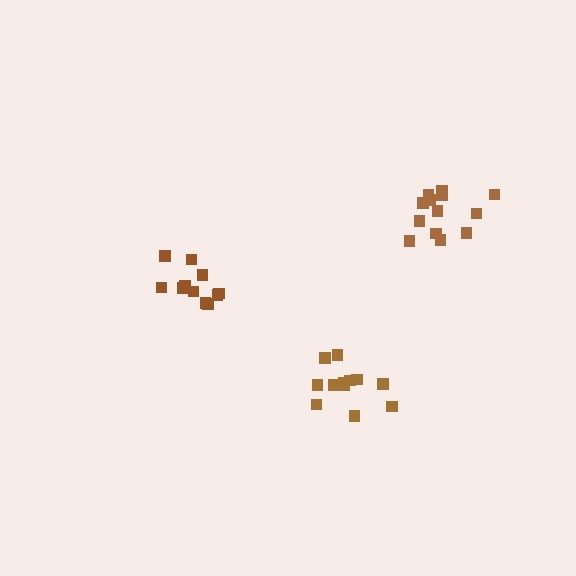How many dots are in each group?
Group 1: 12 dots, Group 2: 11 dots, Group 3: 14 dots (37 total).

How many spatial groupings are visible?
There are 3 spatial groupings.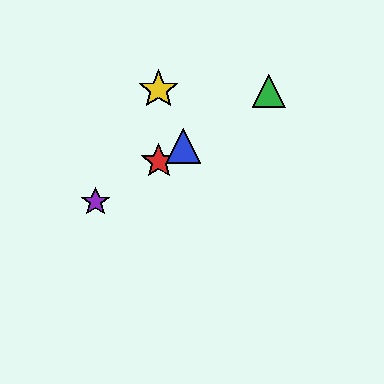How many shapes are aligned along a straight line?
4 shapes (the red star, the blue triangle, the green triangle, the purple star) are aligned along a straight line.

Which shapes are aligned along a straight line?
The red star, the blue triangle, the green triangle, the purple star are aligned along a straight line.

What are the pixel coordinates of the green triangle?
The green triangle is at (269, 91).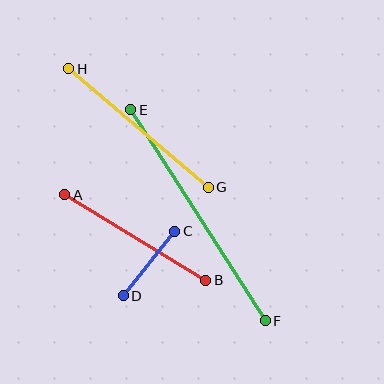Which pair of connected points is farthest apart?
Points E and F are farthest apart.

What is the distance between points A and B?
The distance is approximately 165 pixels.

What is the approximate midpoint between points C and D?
The midpoint is at approximately (149, 264) pixels.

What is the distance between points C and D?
The distance is approximately 82 pixels.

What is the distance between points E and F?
The distance is approximately 250 pixels.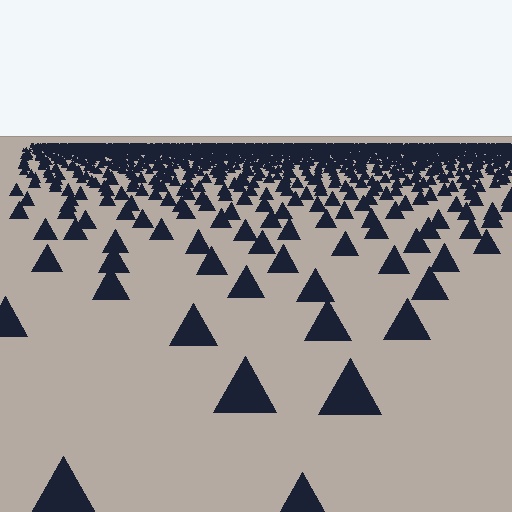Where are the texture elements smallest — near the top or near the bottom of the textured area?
Near the top.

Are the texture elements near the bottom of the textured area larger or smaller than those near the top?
Larger. Near the bottom, elements are closer to the viewer and appear at a bigger on-screen size.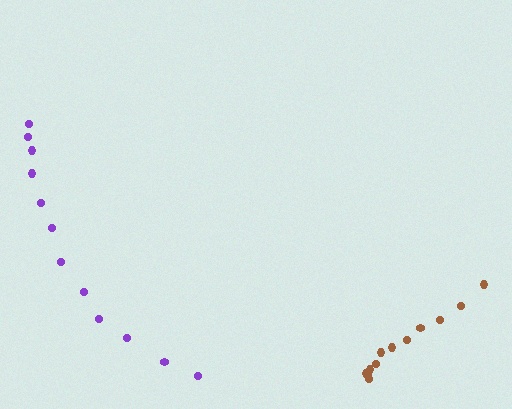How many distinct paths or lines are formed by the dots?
There are 2 distinct paths.